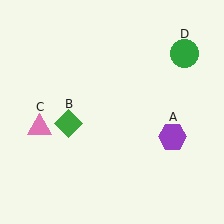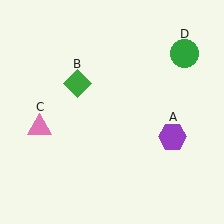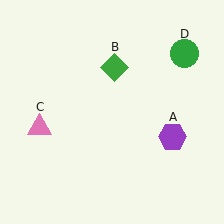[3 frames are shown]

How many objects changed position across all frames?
1 object changed position: green diamond (object B).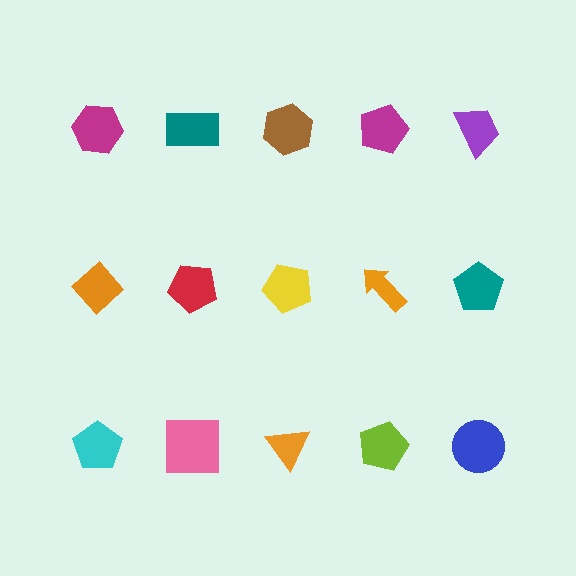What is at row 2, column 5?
A teal pentagon.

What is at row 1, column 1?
A magenta hexagon.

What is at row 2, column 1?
An orange diamond.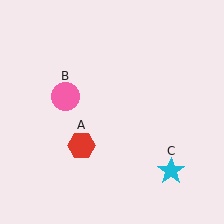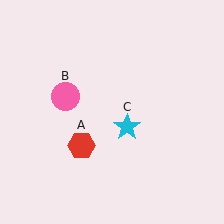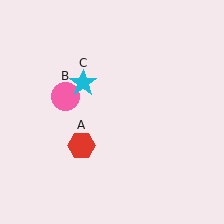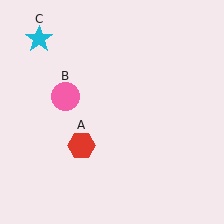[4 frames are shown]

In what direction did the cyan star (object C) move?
The cyan star (object C) moved up and to the left.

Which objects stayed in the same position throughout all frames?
Red hexagon (object A) and pink circle (object B) remained stationary.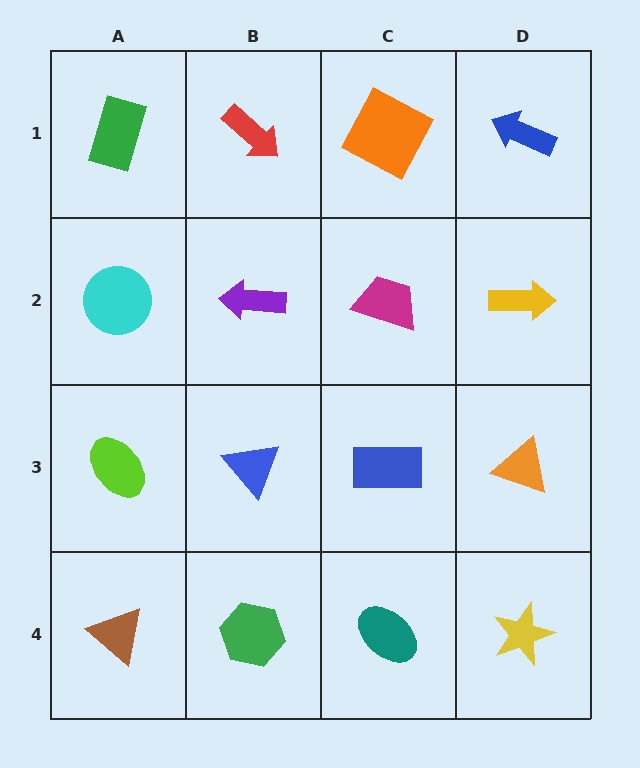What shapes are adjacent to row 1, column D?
A yellow arrow (row 2, column D), an orange square (row 1, column C).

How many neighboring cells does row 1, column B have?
3.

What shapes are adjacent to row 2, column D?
A blue arrow (row 1, column D), an orange triangle (row 3, column D), a magenta trapezoid (row 2, column C).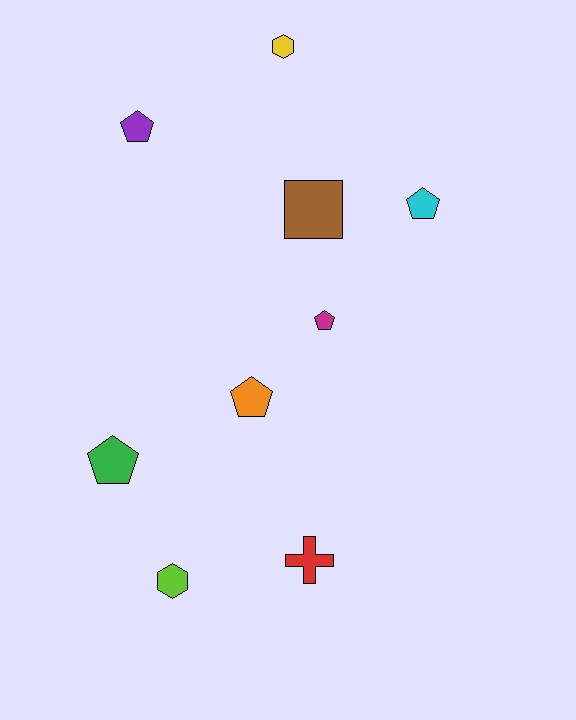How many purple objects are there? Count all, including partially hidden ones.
There is 1 purple object.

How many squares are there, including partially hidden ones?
There is 1 square.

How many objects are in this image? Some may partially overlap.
There are 9 objects.